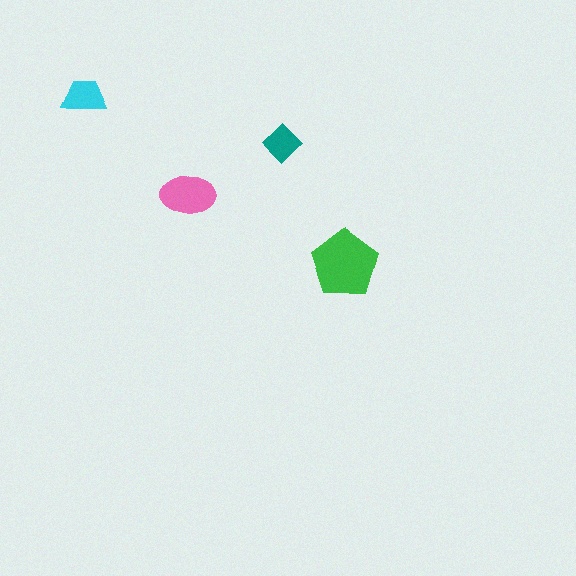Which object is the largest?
The green pentagon.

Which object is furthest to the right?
The green pentagon is rightmost.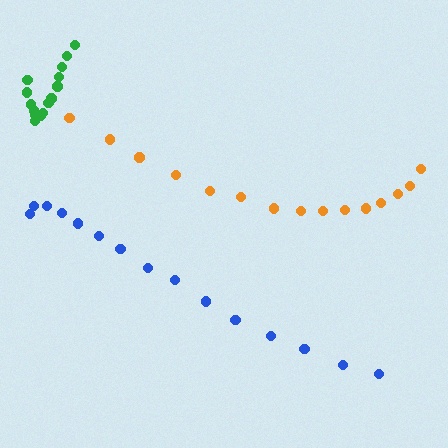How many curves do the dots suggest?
There are 3 distinct paths.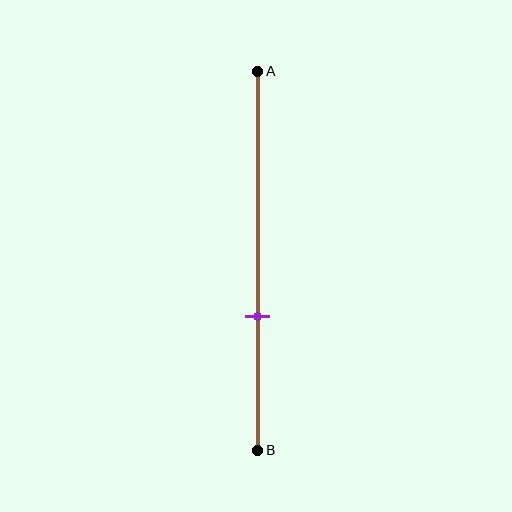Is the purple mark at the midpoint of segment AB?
No, the mark is at about 65% from A, not at the 50% midpoint.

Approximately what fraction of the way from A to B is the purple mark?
The purple mark is approximately 65% of the way from A to B.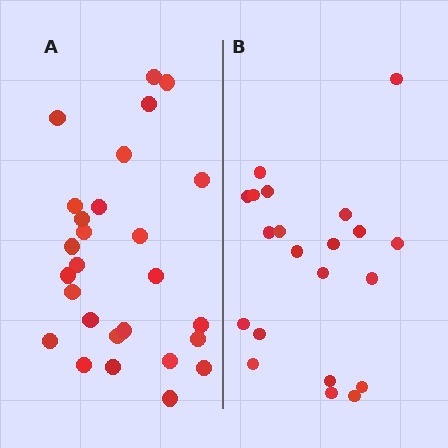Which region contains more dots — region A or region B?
Region A (the left region) has more dots.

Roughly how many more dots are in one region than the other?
Region A has about 6 more dots than region B.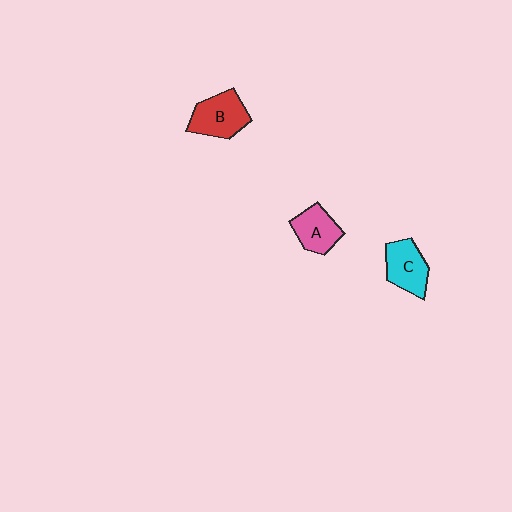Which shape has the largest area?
Shape B (red).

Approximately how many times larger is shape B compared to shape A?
Approximately 1.3 times.